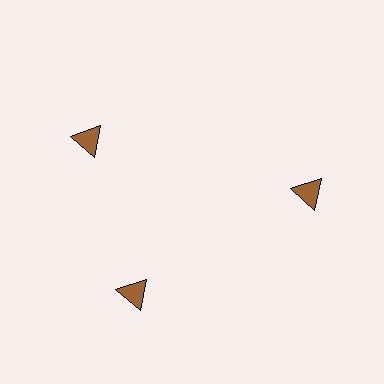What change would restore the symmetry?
The symmetry would be restored by rotating it back into even spacing with its neighbors so that all 3 triangles sit at equal angles and equal distance from the center.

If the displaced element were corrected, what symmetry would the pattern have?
It would have 3-fold rotational symmetry — the pattern would map onto itself every 120 degrees.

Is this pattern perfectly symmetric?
No. The 3 brown triangles are arranged in a ring, but one element near the 11 o'clock position is rotated out of alignment along the ring, breaking the 3-fold rotational symmetry.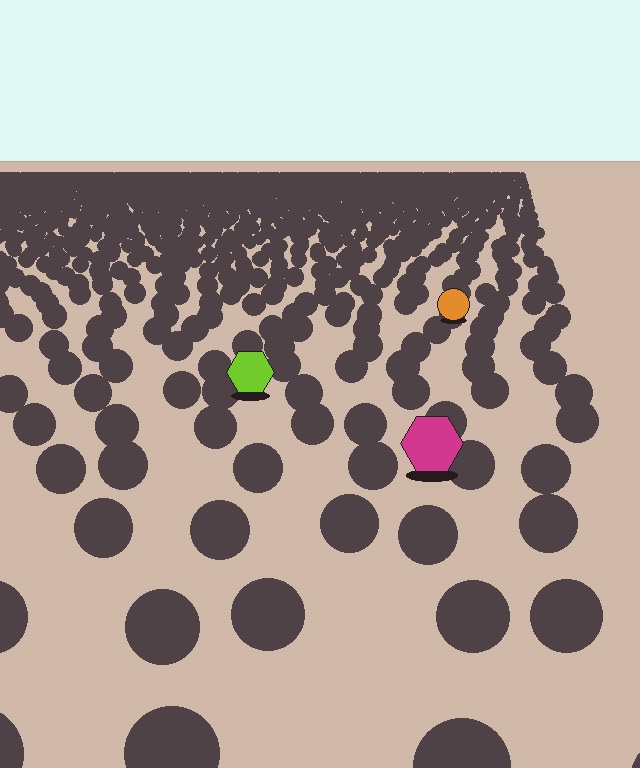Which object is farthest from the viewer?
The orange circle is farthest from the viewer. It appears smaller and the ground texture around it is denser.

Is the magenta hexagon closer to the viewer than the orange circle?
Yes. The magenta hexagon is closer — you can tell from the texture gradient: the ground texture is coarser near it.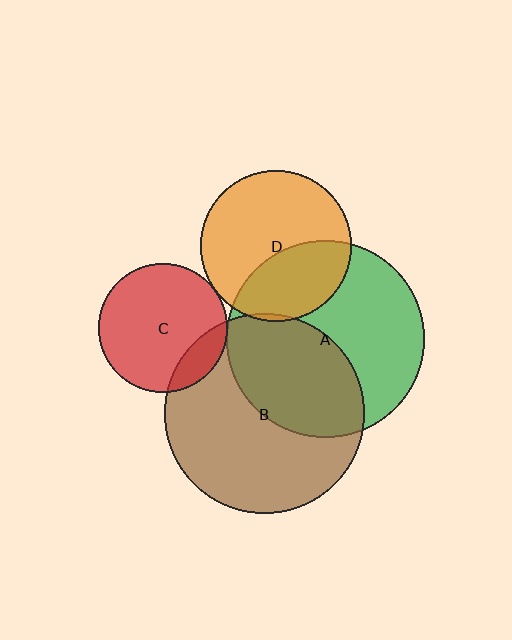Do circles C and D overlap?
Yes.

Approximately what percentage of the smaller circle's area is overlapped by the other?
Approximately 5%.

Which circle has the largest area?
Circle B (brown).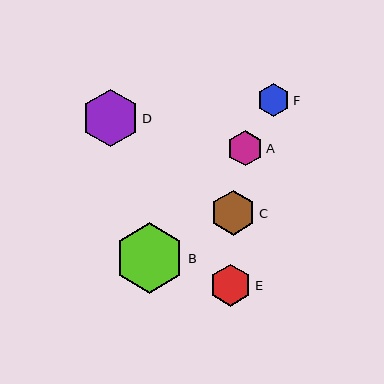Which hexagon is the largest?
Hexagon B is the largest with a size of approximately 70 pixels.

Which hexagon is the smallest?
Hexagon F is the smallest with a size of approximately 33 pixels.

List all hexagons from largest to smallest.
From largest to smallest: B, D, C, E, A, F.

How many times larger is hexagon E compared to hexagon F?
Hexagon E is approximately 1.3 times the size of hexagon F.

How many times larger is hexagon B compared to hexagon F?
Hexagon B is approximately 2.1 times the size of hexagon F.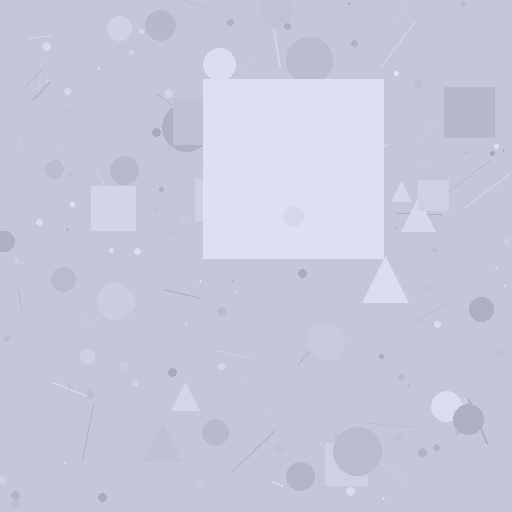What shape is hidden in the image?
A square is hidden in the image.